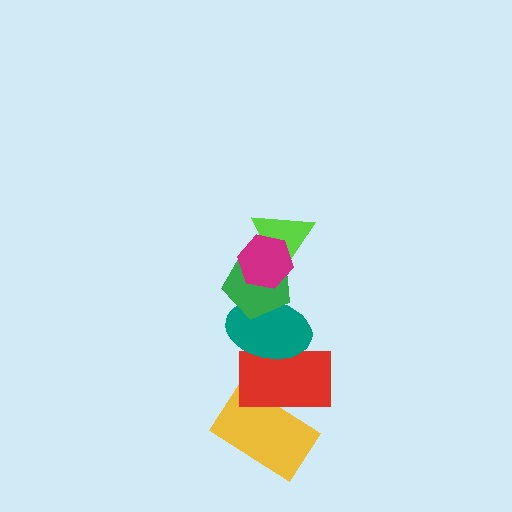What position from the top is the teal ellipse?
The teal ellipse is 4th from the top.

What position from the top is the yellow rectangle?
The yellow rectangle is 6th from the top.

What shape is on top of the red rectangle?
The teal ellipse is on top of the red rectangle.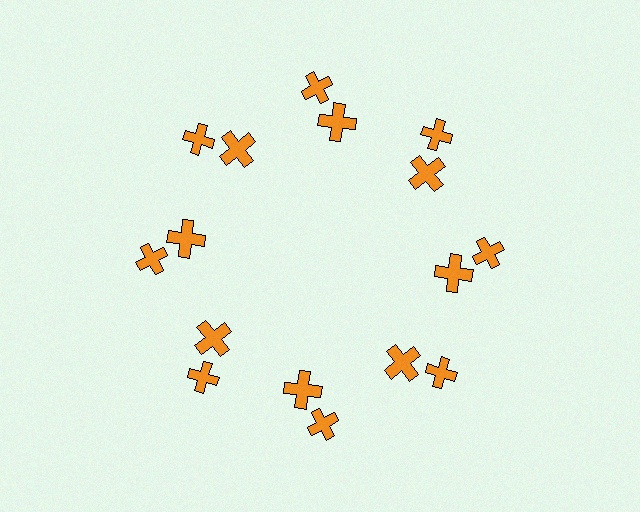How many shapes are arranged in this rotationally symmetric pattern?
There are 16 shapes, arranged in 8 groups of 2.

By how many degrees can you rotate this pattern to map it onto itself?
The pattern maps onto itself every 45 degrees of rotation.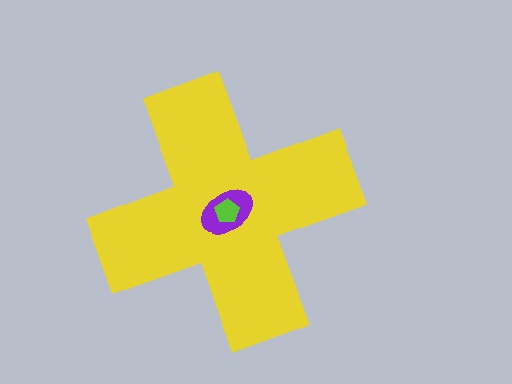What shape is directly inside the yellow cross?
The purple ellipse.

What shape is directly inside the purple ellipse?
The lime pentagon.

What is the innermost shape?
The lime pentagon.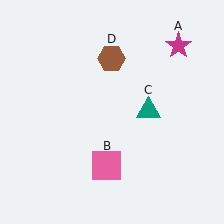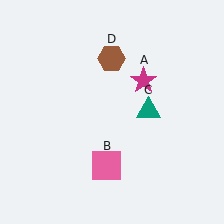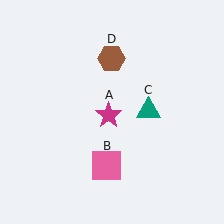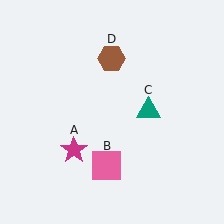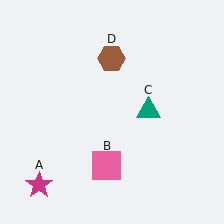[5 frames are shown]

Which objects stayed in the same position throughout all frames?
Pink square (object B) and teal triangle (object C) and brown hexagon (object D) remained stationary.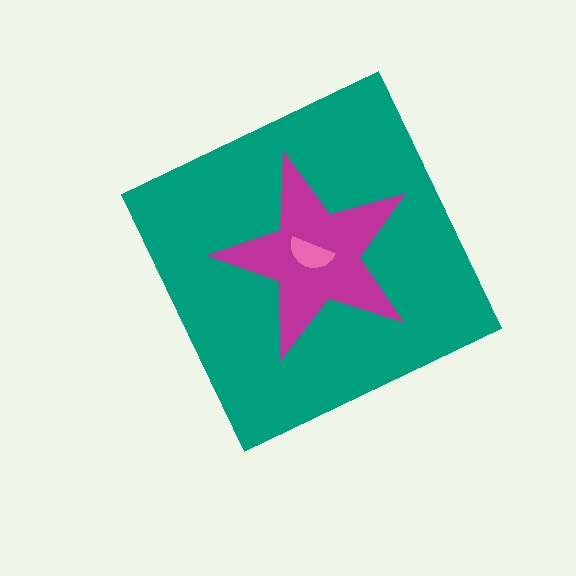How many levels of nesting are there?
3.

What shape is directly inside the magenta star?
The pink semicircle.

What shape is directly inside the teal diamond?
The magenta star.